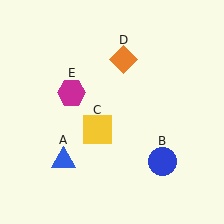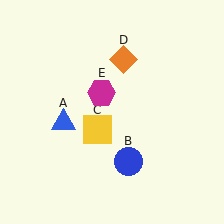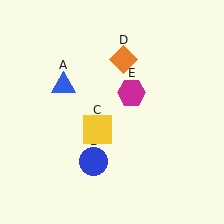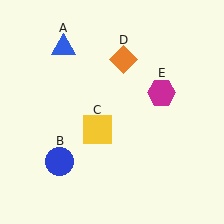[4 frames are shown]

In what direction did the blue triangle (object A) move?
The blue triangle (object A) moved up.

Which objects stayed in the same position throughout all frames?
Yellow square (object C) and orange diamond (object D) remained stationary.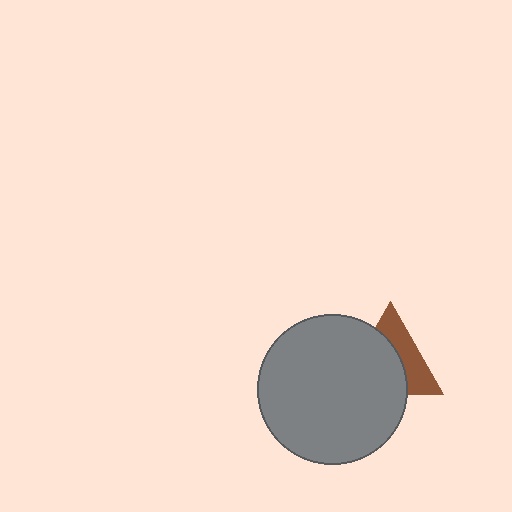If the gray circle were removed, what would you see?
You would see the complete brown triangle.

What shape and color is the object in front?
The object in front is a gray circle.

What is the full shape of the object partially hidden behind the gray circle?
The partially hidden object is a brown triangle.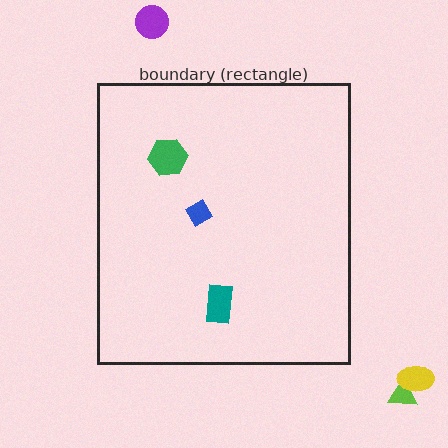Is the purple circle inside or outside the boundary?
Outside.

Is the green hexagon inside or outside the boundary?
Inside.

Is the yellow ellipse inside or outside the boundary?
Outside.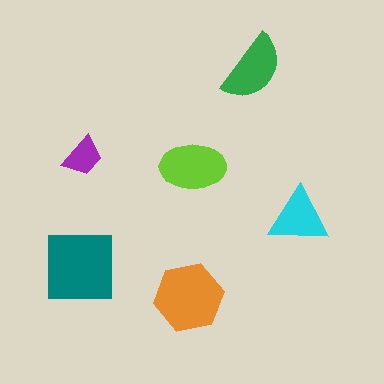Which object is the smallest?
The purple trapezoid.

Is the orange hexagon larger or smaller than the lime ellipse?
Larger.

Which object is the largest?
The teal square.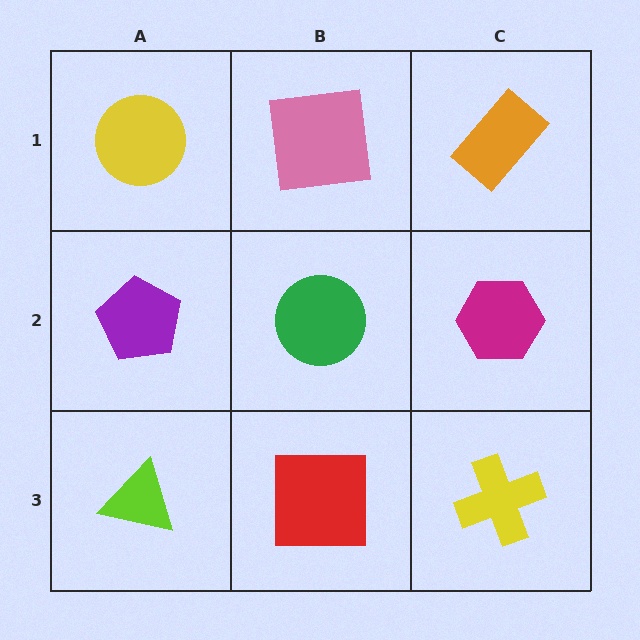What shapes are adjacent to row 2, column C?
An orange rectangle (row 1, column C), a yellow cross (row 3, column C), a green circle (row 2, column B).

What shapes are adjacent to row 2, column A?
A yellow circle (row 1, column A), a lime triangle (row 3, column A), a green circle (row 2, column B).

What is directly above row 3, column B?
A green circle.